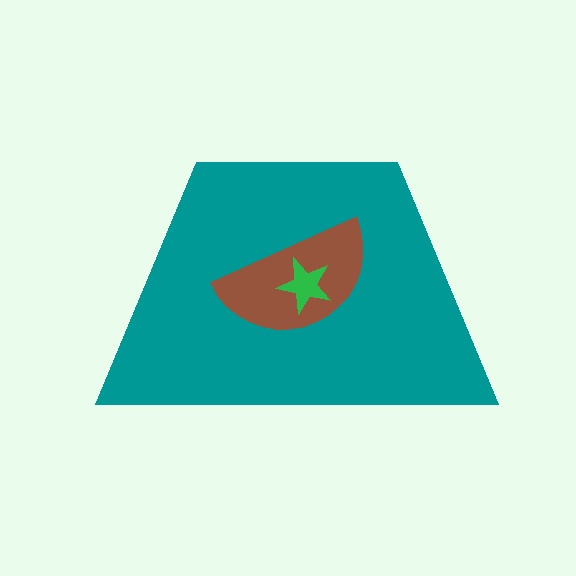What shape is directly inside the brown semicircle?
The green star.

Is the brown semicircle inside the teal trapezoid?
Yes.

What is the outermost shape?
The teal trapezoid.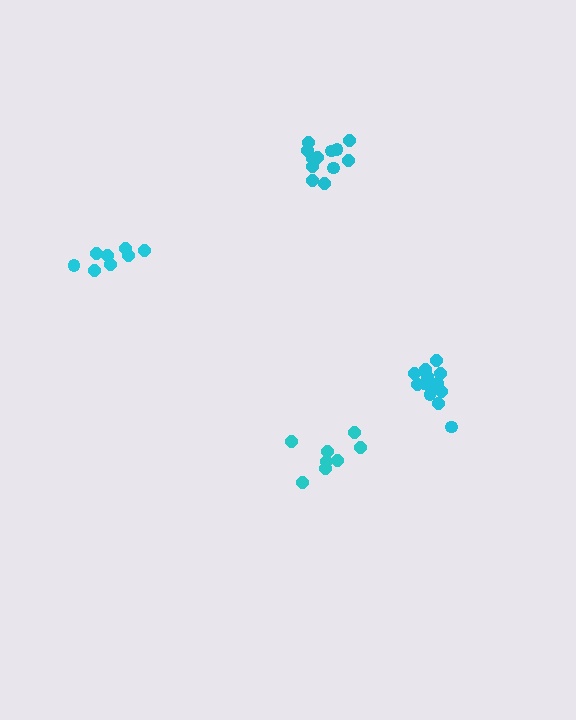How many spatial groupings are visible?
There are 4 spatial groupings.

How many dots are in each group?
Group 1: 13 dots, Group 2: 13 dots, Group 3: 8 dots, Group 4: 8 dots (42 total).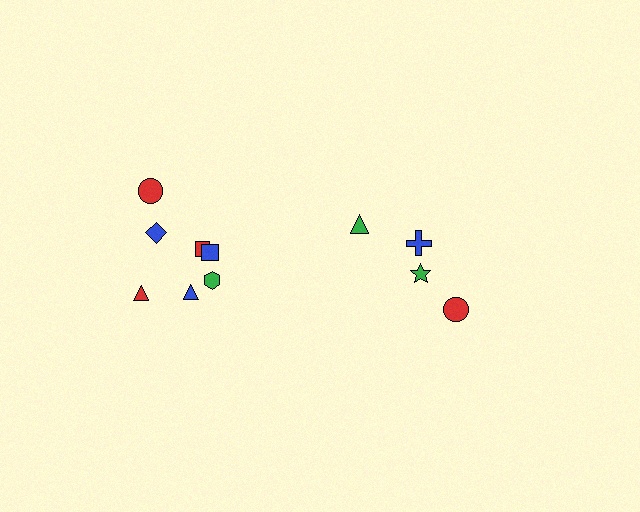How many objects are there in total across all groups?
There are 11 objects.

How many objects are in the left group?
There are 7 objects.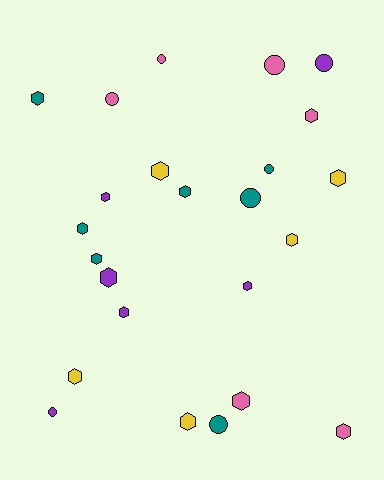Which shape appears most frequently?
Hexagon, with 16 objects.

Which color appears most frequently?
Teal, with 7 objects.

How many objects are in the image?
There are 24 objects.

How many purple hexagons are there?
There are 4 purple hexagons.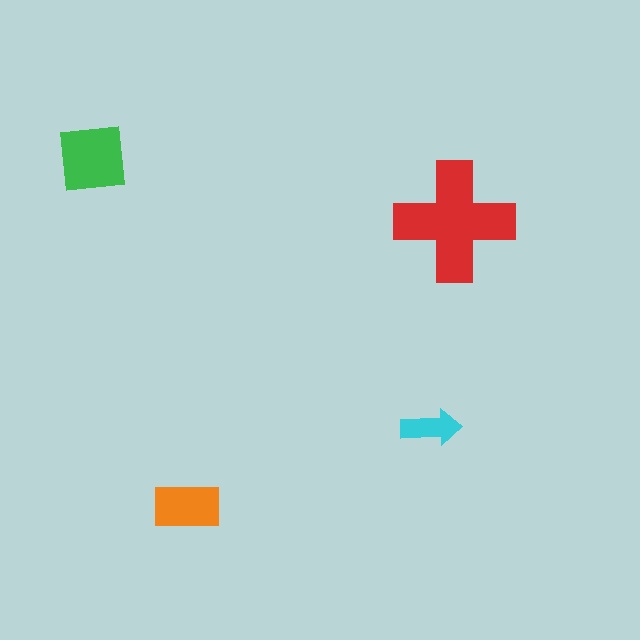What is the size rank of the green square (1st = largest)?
2nd.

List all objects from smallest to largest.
The cyan arrow, the orange rectangle, the green square, the red cross.